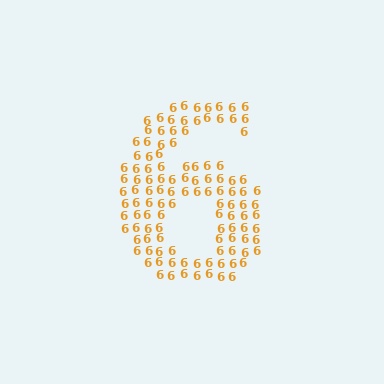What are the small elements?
The small elements are digit 6's.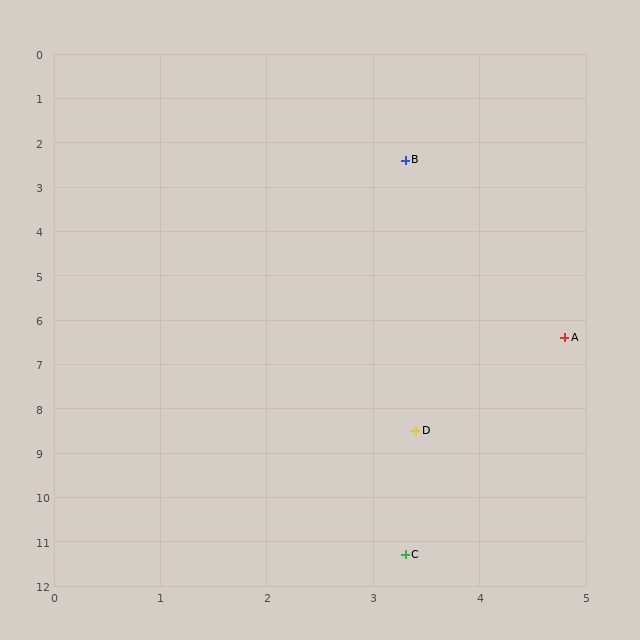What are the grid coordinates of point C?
Point C is at approximately (3.3, 11.3).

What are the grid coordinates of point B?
Point B is at approximately (3.3, 2.4).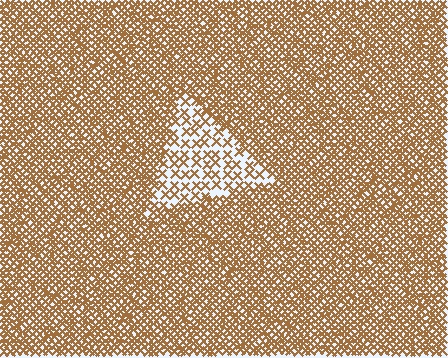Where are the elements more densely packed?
The elements are more densely packed outside the triangle boundary.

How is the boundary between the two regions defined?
The boundary is defined by a change in element density (approximately 2.6x ratio). All elements are the same color, size, and shape.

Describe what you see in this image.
The image contains small brown elements arranged at two different densities. A triangle-shaped region is visible where the elements are less densely packed than the surrounding area.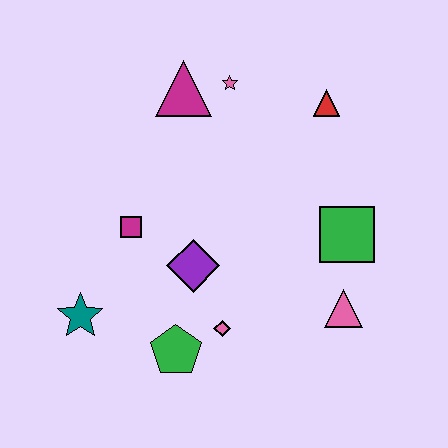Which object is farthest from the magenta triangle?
The pink triangle is farthest from the magenta triangle.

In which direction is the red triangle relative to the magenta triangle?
The red triangle is to the right of the magenta triangle.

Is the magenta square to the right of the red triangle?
No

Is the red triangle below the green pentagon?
No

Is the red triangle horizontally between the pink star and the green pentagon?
No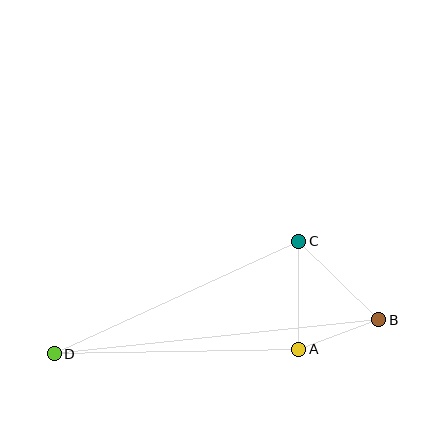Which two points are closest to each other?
Points A and B are closest to each other.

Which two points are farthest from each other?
Points B and D are farthest from each other.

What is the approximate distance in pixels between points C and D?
The distance between C and D is approximately 269 pixels.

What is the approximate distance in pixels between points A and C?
The distance between A and C is approximately 108 pixels.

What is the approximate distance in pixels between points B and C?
The distance between B and C is approximately 112 pixels.